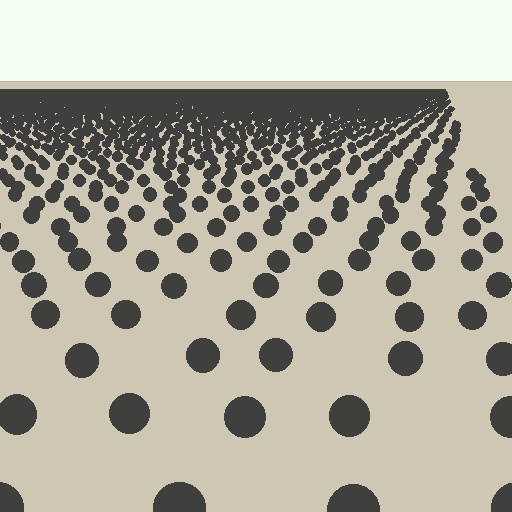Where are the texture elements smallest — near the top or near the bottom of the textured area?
Near the top.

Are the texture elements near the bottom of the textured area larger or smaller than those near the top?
Larger. Near the bottom, elements are closer to the viewer and appear at a bigger on-screen size.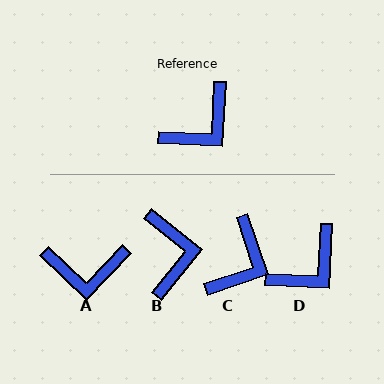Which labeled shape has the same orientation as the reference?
D.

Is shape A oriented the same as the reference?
No, it is off by about 41 degrees.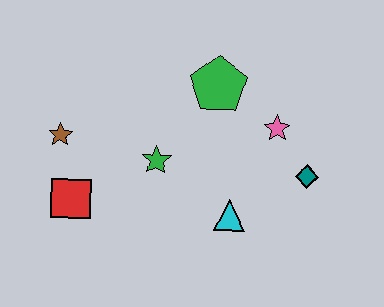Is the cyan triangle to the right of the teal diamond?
No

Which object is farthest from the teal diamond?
The brown star is farthest from the teal diamond.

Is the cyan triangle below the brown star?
Yes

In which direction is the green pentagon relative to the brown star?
The green pentagon is to the right of the brown star.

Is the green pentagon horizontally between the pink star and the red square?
Yes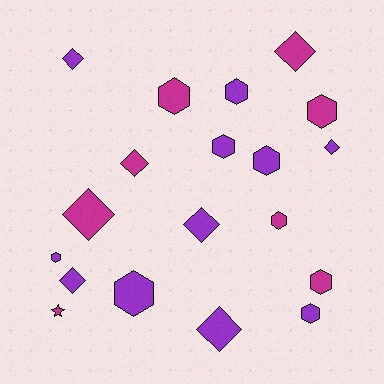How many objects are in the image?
There are 19 objects.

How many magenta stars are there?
There is 1 magenta star.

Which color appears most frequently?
Purple, with 11 objects.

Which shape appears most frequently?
Hexagon, with 10 objects.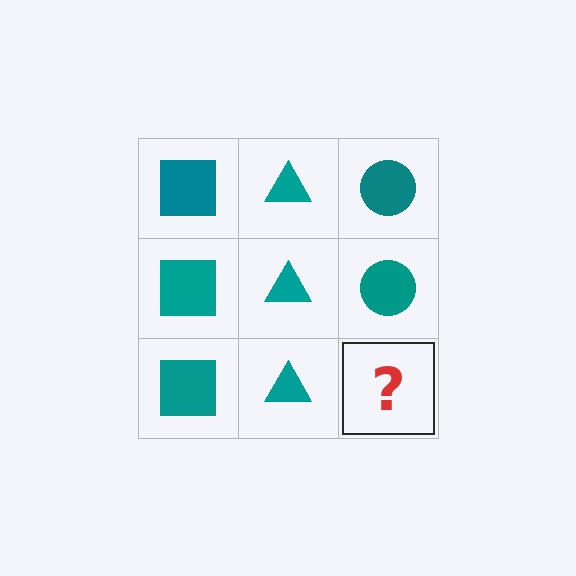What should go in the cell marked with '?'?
The missing cell should contain a teal circle.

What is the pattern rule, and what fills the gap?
The rule is that each column has a consistent shape. The gap should be filled with a teal circle.